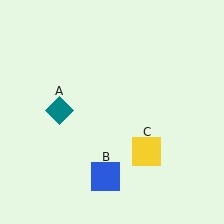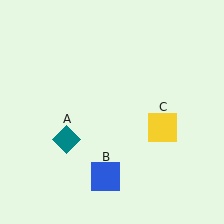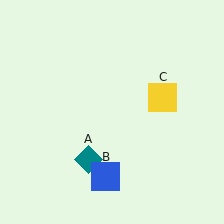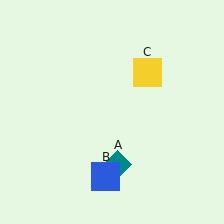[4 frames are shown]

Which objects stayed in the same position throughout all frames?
Blue square (object B) remained stationary.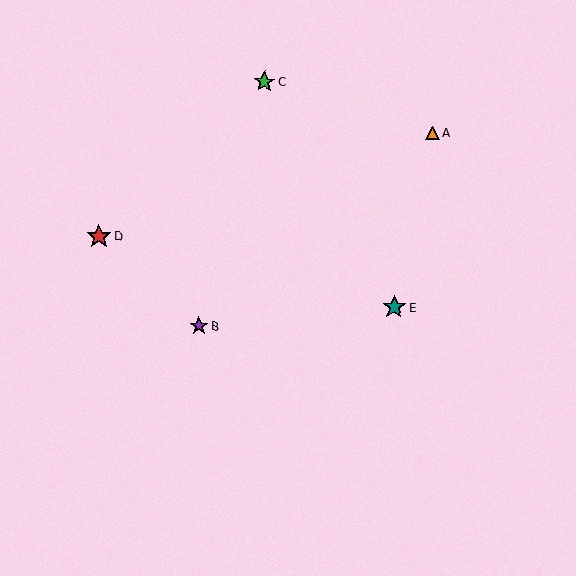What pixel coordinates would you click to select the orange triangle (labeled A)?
Click at (433, 133) to select the orange triangle A.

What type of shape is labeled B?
Shape B is a purple star.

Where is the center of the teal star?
The center of the teal star is at (394, 307).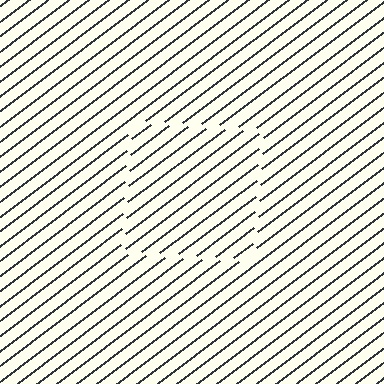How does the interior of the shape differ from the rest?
The interior of the shape contains the same grating, shifted by half a period — the contour is defined by the phase discontinuity where line-ends from the inner and outer gratings abut.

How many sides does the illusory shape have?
4 sides — the line-ends trace a square.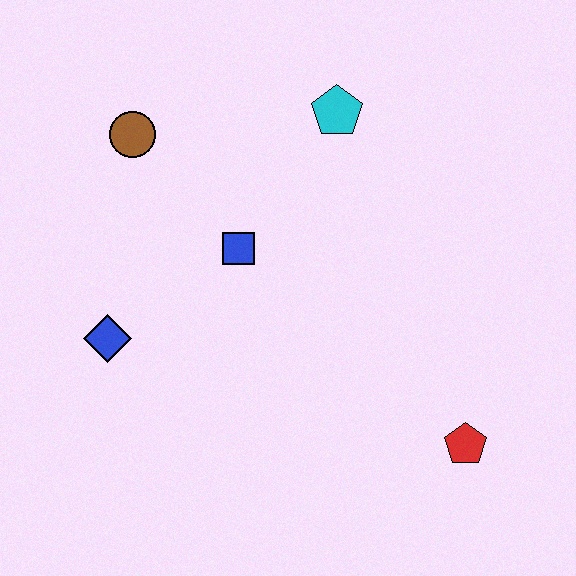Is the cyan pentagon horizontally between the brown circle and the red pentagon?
Yes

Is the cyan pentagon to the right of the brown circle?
Yes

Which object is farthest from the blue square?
The red pentagon is farthest from the blue square.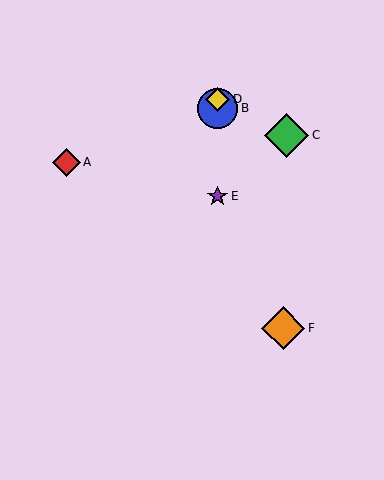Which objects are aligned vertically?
Objects B, D, E are aligned vertically.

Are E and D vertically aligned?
Yes, both are at x≈218.